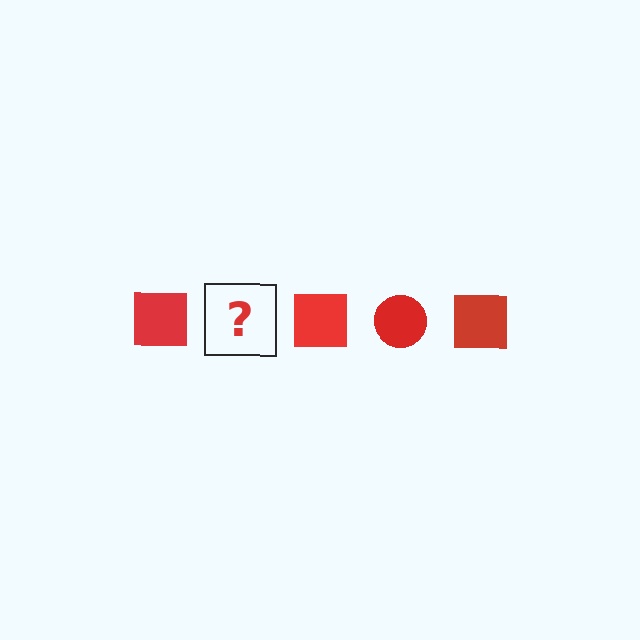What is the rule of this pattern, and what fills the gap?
The rule is that the pattern cycles through square, circle shapes in red. The gap should be filled with a red circle.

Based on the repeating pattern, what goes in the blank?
The blank should be a red circle.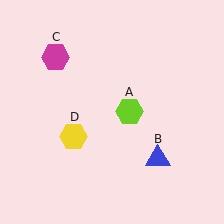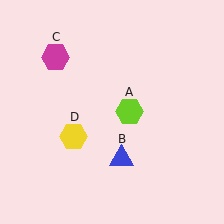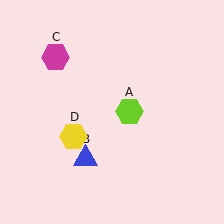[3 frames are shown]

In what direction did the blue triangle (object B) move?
The blue triangle (object B) moved left.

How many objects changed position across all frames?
1 object changed position: blue triangle (object B).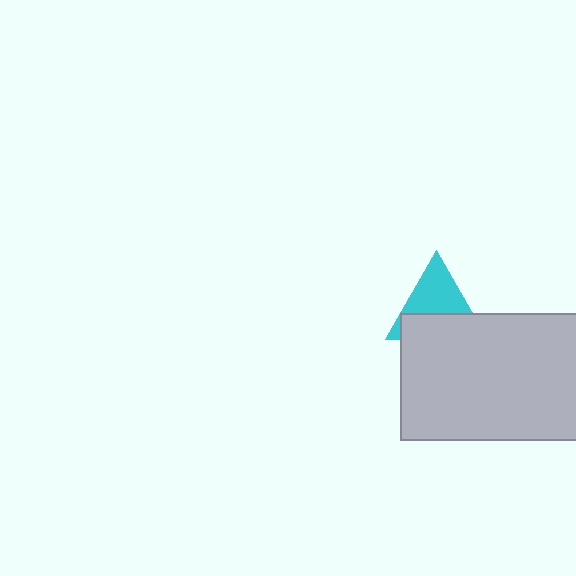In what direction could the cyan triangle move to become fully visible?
The cyan triangle could move up. That would shift it out from behind the light gray rectangle entirely.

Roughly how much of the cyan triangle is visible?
About half of it is visible (roughly 54%).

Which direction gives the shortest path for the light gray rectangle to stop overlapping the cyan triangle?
Moving down gives the shortest separation.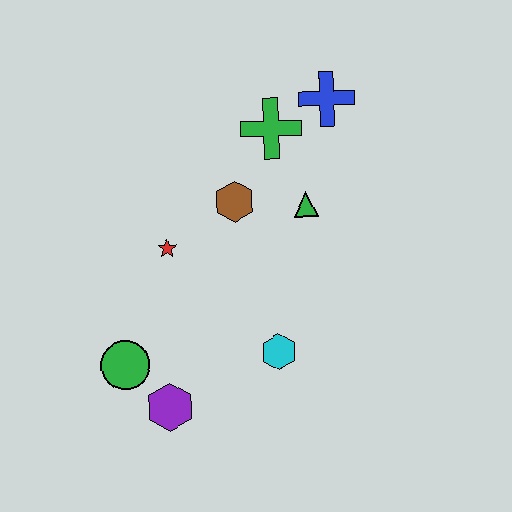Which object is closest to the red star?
The brown hexagon is closest to the red star.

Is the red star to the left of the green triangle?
Yes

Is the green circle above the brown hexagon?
No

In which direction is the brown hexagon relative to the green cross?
The brown hexagon is below the green cross.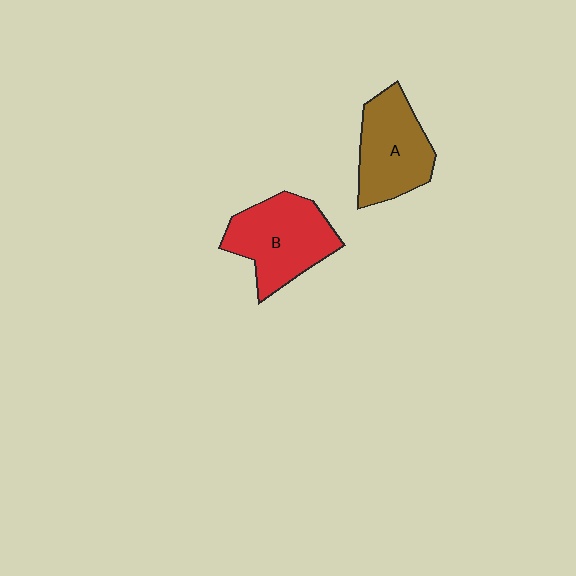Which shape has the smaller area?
Shape A (brown).